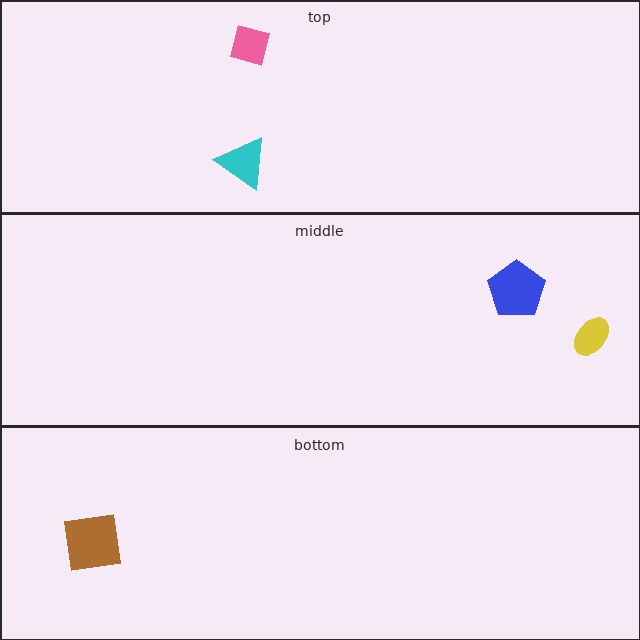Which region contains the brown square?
The bottom region.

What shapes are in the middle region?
The yellow ellipse, the blue pentagon.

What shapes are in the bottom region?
The brown square.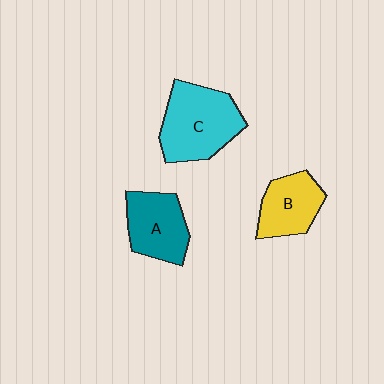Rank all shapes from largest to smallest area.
From largest to smallest: C (cyan), A (teal), B (yellow).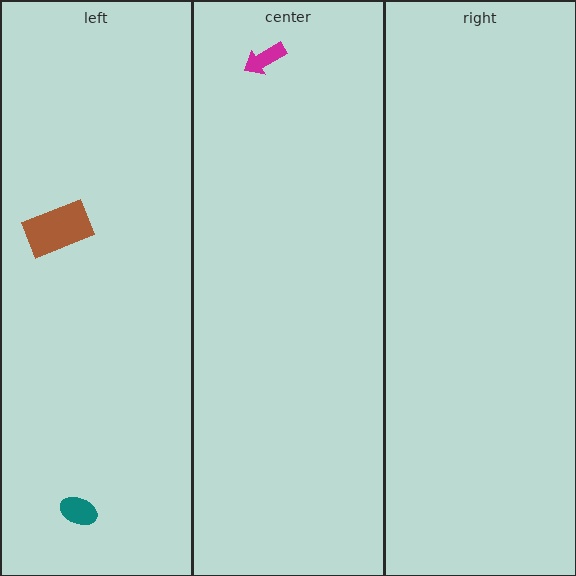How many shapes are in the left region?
2.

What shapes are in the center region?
The magenta arrow.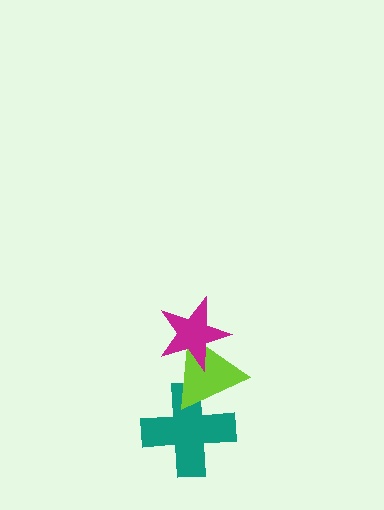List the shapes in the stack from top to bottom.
From top to bottom: the magenta star, the lime triangle, the teal cross.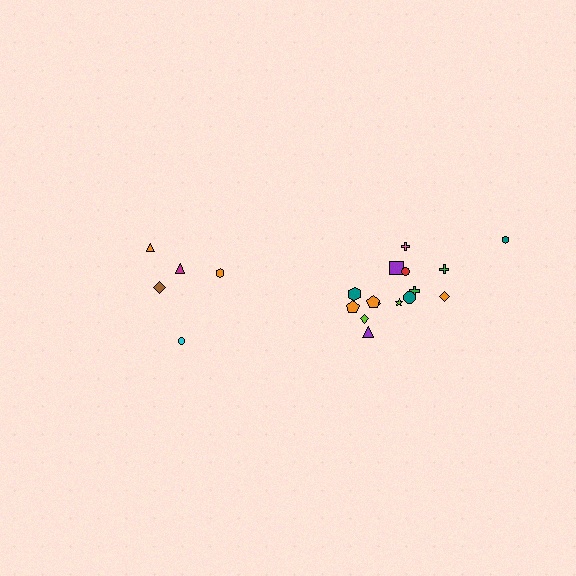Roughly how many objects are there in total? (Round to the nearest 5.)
Roughly 20 objects in total.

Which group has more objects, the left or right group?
The right group.